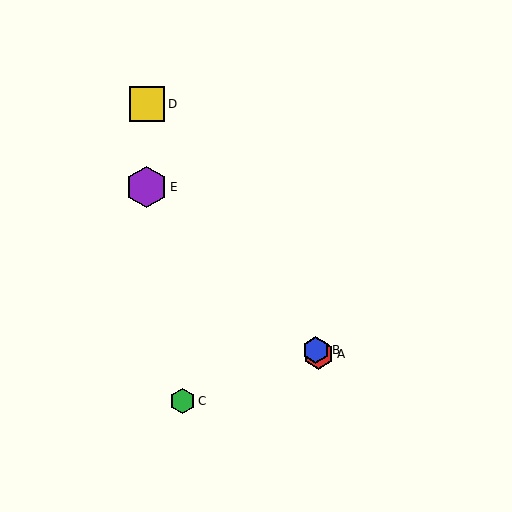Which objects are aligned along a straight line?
Objects A, B, D are aligned along a straight line.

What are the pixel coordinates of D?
Object D is at (147, 104).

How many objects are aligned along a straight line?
3 objects (A, B, D) are aligned along a straight line.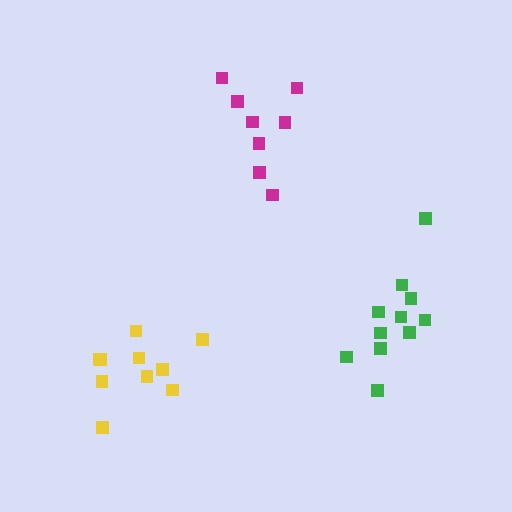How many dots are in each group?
Group 1: 8 dots, Group 2: 10 dots, Group 3: 11 dots (29 total).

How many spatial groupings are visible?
There are 3 spatial groupings.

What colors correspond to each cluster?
The clusters are colored: magenta, yellow, green.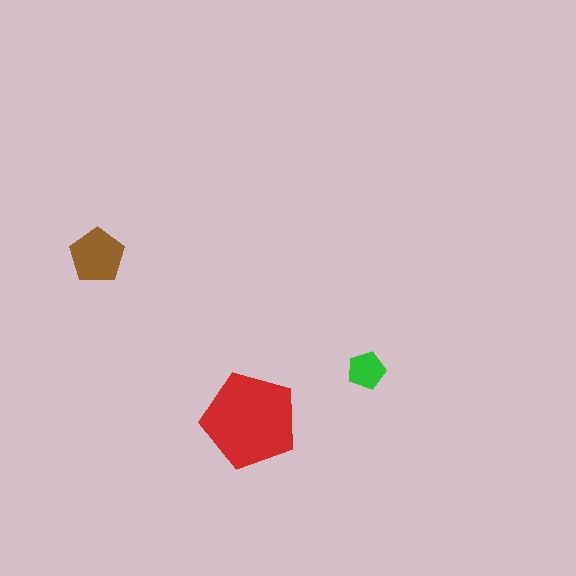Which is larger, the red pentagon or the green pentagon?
The red one.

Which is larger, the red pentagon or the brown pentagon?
The red one.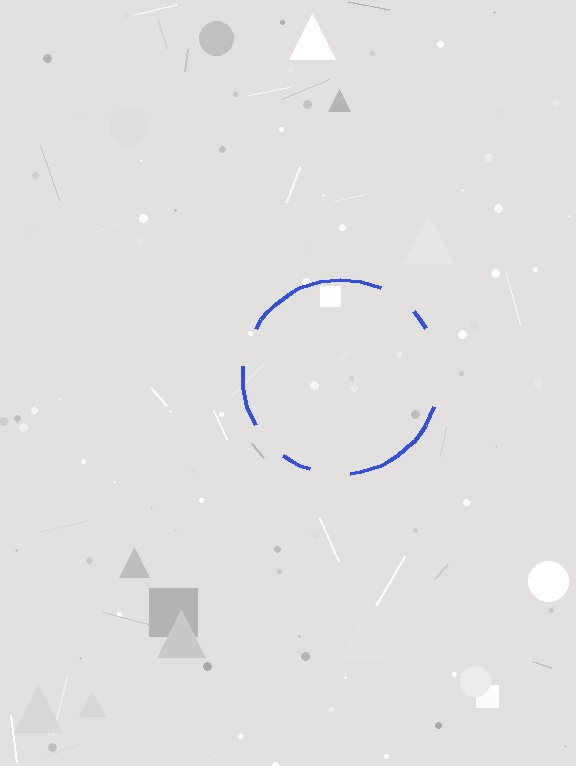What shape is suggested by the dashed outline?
The dashed outline suggests a circle.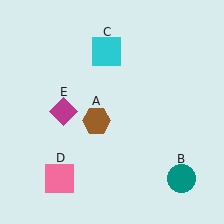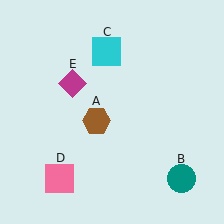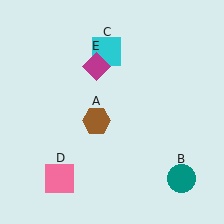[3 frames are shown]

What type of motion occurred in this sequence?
The magenta diamond (object E) rotated clockwise around the center of the scene.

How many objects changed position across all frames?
1 object changed position: magenta diamond (object E).